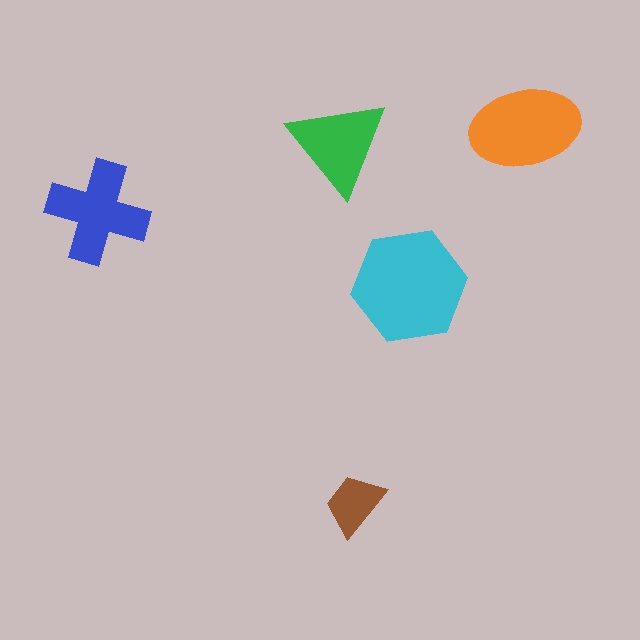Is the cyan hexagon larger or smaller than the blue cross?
Larger.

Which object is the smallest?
The brown trapezoid.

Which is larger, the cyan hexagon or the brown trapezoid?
The cyan hexagon.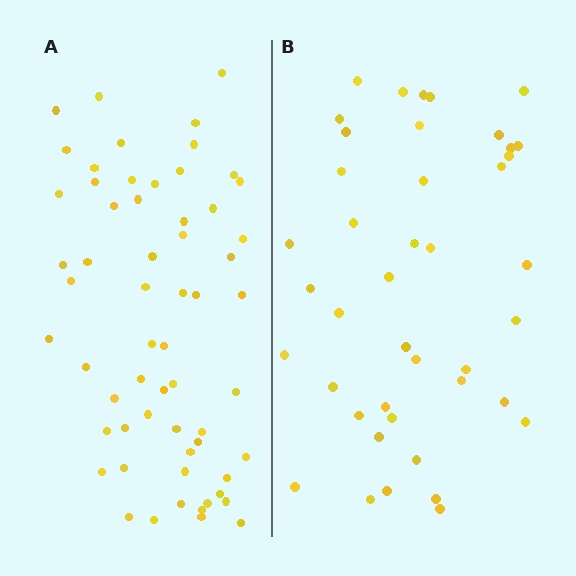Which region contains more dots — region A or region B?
Region A (the left region) has more dots.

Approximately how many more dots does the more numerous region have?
Region A has approximately 20 more dots than region B.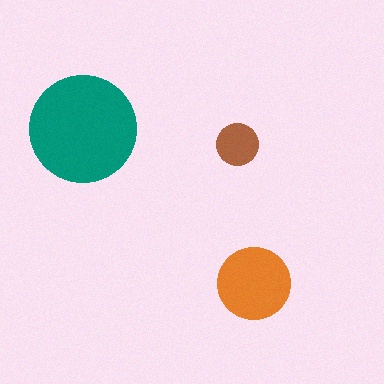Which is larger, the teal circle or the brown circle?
The teal one.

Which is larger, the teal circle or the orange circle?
The teal one.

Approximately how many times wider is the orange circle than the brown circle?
About 1.5 times wider.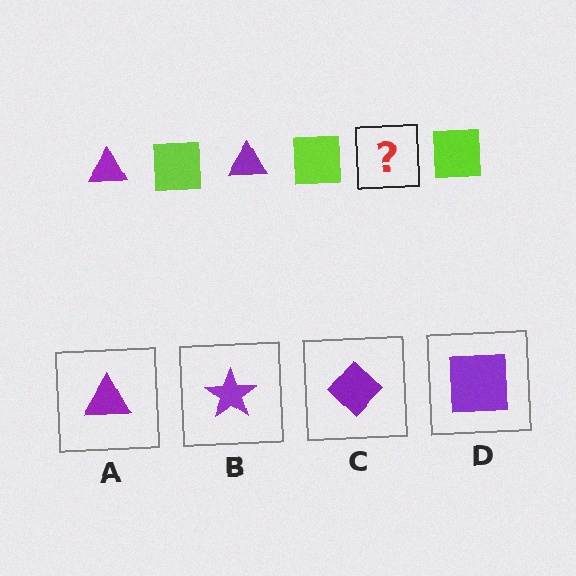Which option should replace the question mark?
Option A.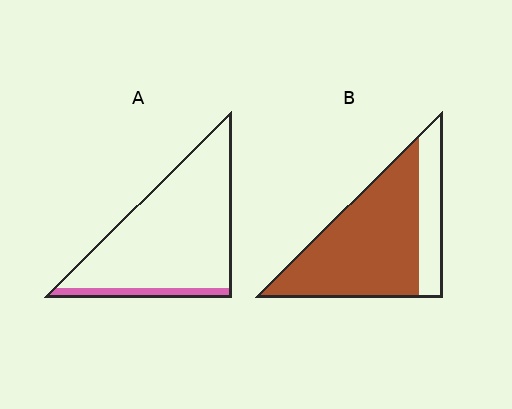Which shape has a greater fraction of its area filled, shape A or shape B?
Shape B.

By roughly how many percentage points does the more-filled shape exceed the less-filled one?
By roughly 65 percentage points (B over A).